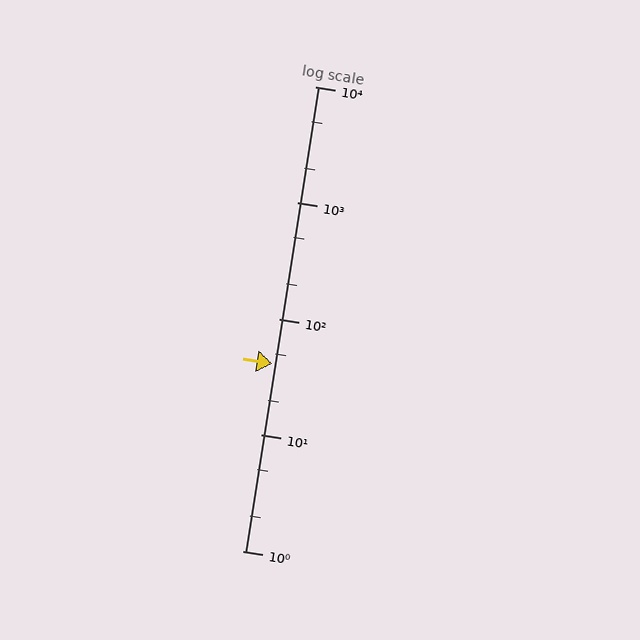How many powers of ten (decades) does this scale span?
The scale spans 4 decades, from 1 to 10000.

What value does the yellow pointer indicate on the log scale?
The pointer indicates approximately 41.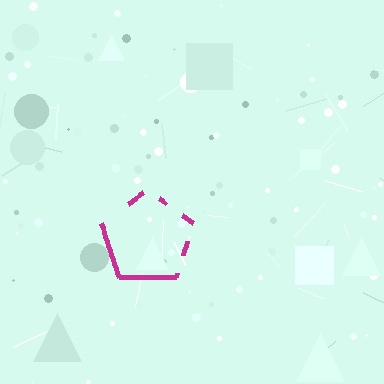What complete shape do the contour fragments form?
The contour fragments form a pentagon.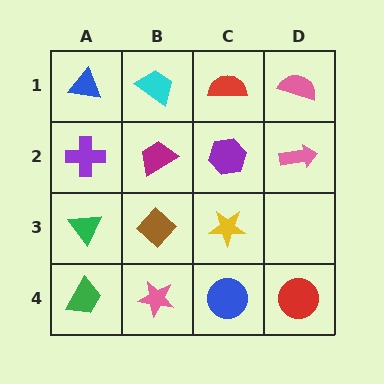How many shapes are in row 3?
3 shapes.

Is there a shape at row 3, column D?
No, that cell is empty.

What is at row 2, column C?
A purple hexagon.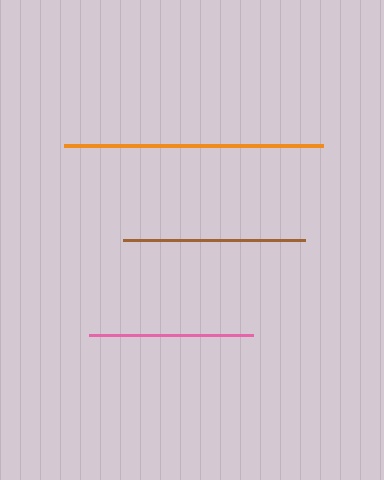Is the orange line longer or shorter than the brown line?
The orange line is longer than the brown line.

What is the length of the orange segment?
The orange segment is approximately 259 pixels long.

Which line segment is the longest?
The orange line is the longest at approximately 259 pixels.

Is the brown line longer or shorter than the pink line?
The brown line is longer than the pink line.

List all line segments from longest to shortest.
From longest to shortest: orange, brown, pink.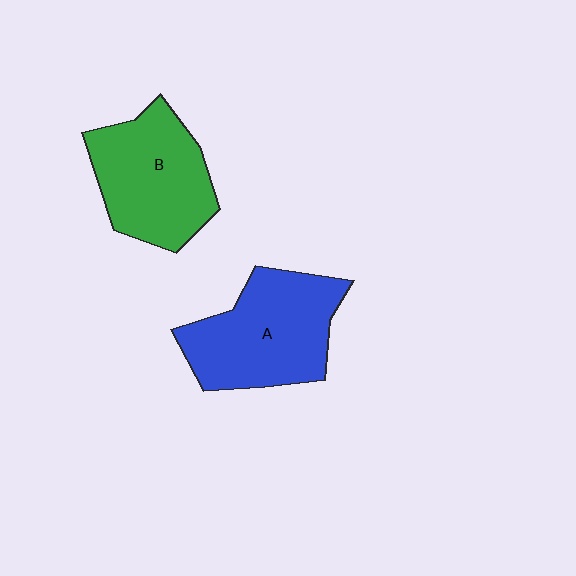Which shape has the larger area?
Shape A (blue).